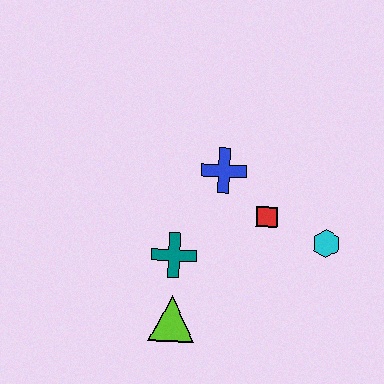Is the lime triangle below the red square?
Yes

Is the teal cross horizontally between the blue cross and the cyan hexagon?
No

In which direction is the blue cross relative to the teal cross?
The blue cross is above the teal cross.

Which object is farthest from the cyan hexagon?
The lime triangle is farthest from the cyan hexagon.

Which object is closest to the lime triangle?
The teal cross is closest to the lime triangle.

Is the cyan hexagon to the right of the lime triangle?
Yes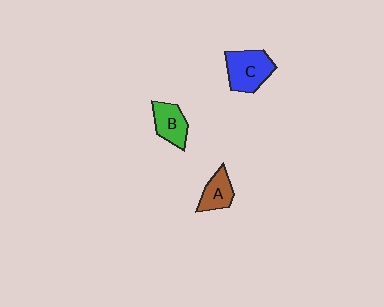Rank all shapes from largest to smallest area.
From largest to smallest: C (blue), B (green), A (brown).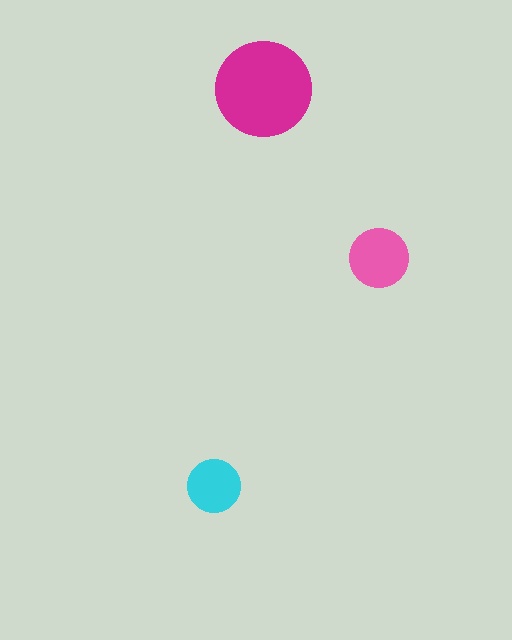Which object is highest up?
The magenta circle is topmost.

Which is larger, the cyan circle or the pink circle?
The pink one.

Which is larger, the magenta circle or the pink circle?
The magenta one.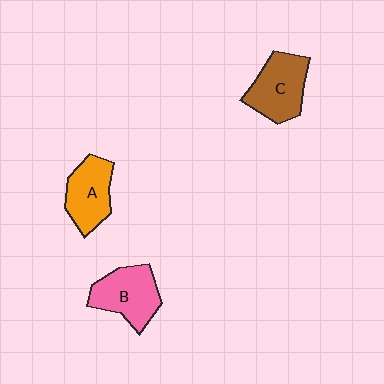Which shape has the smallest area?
Shape A (orange).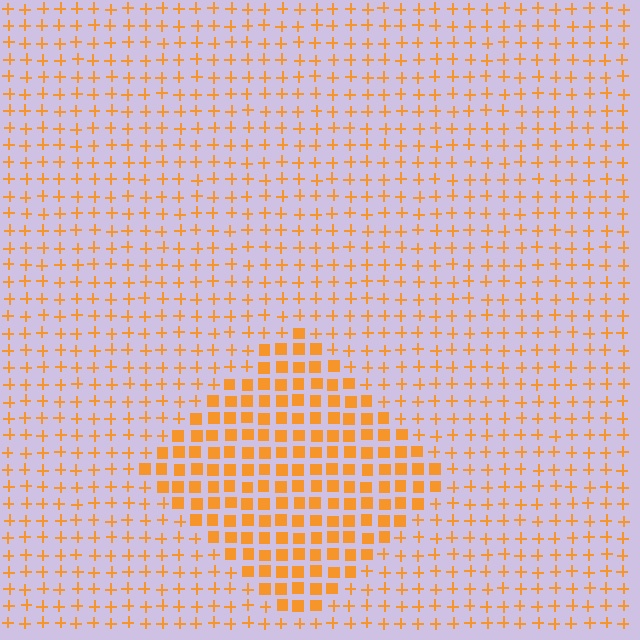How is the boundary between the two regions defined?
The boundary is defined by a change in element shape: squares inside vs. plus signs outside. All elements share the same color and spacing.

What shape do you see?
I see a diamond.